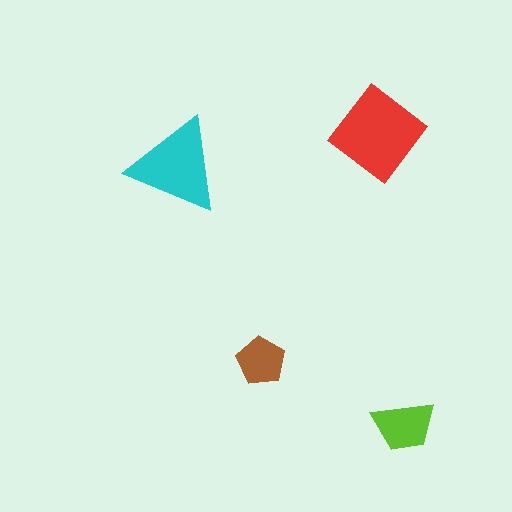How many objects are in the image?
There are 4 objects in the image.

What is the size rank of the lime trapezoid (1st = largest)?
3rd.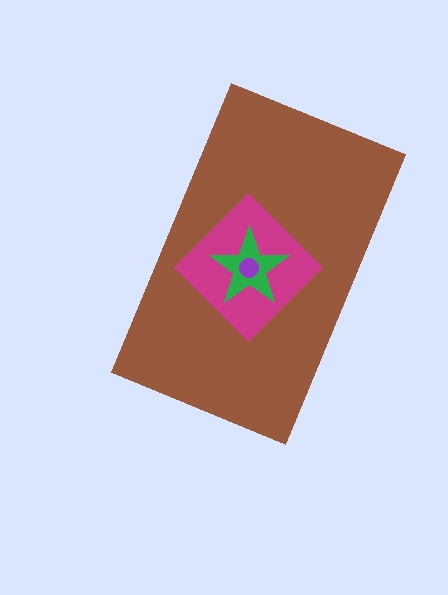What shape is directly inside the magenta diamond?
The green star.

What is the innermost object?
The purple circle.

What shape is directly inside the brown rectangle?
The magenta diamond.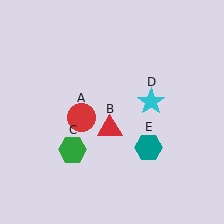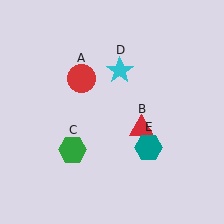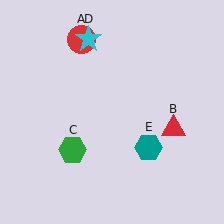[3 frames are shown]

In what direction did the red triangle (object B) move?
The red triangle (object B) moved right.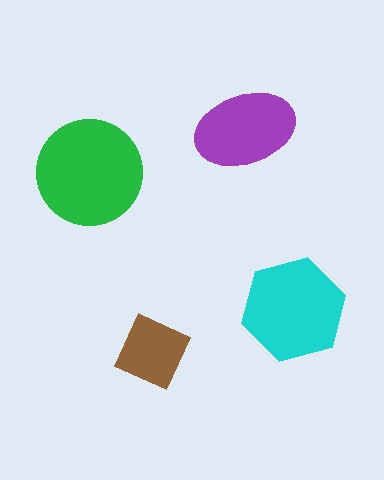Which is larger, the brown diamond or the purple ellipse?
The purple ellipse.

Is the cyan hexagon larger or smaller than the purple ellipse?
Larger.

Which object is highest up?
The purple ellipse is topmost.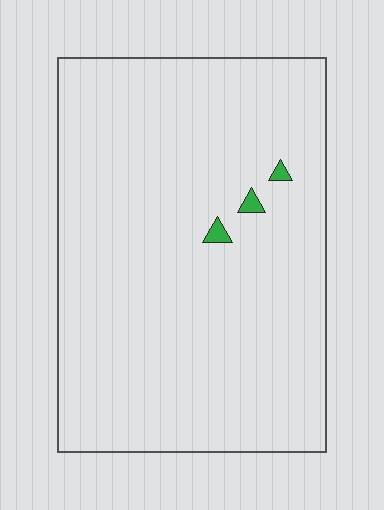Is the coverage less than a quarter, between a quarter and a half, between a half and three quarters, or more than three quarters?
Less than a quarter.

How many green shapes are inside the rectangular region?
3.